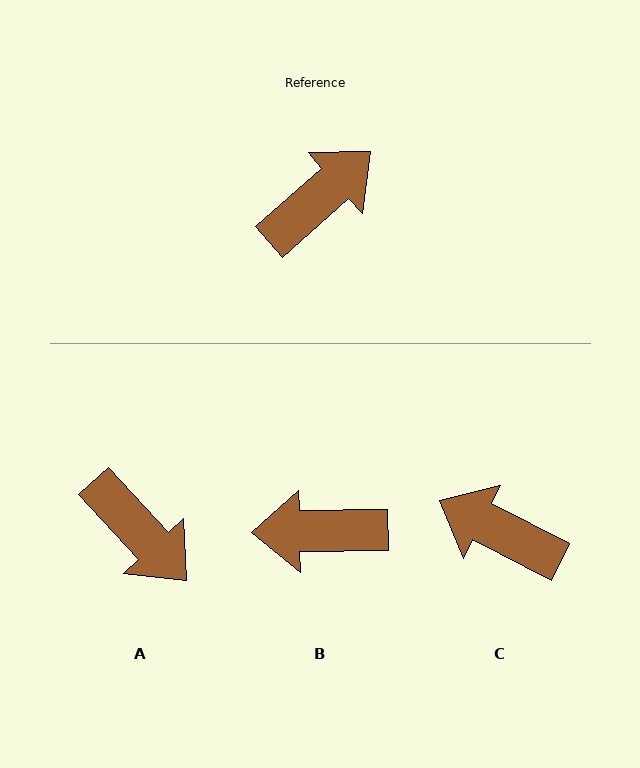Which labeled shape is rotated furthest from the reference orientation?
B, about 139 degrees away.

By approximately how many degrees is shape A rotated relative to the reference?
Approximately 89 degrees clockwise.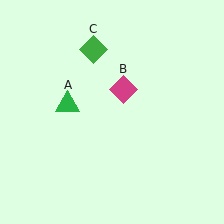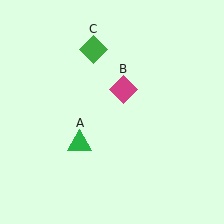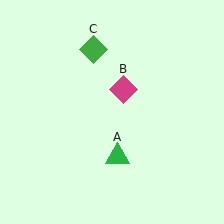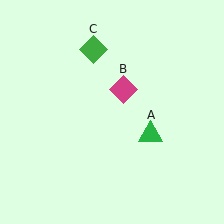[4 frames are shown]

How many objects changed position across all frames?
1 object changed position: green triangle (object A).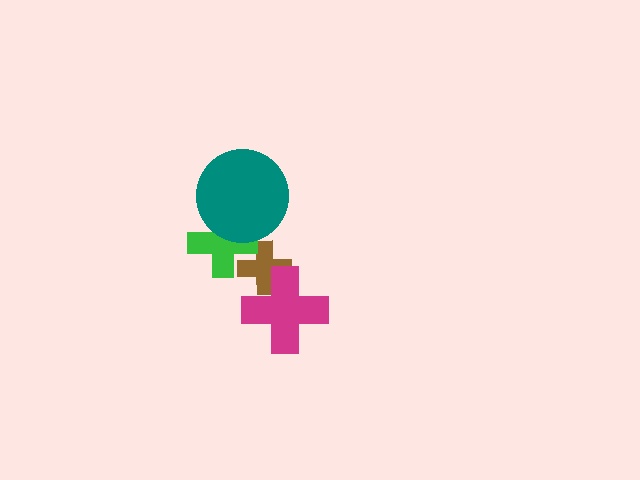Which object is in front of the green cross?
The teal circle is in front of the green cross.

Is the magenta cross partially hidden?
No, no other shape covers it.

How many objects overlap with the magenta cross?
1 object overlaps with the magenta cross.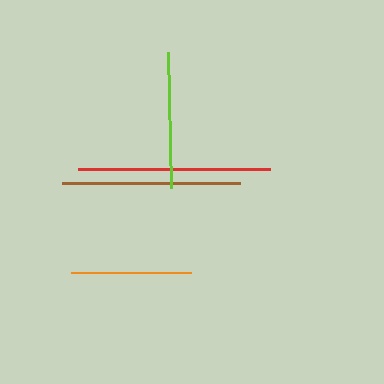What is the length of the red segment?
The red segment is approximately 193 pixels long.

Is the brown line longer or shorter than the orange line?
The brown line is longer than the orange line.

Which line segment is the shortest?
The orange line is the shortest at approximately 121 pixels.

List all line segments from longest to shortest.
From longest to shortest: red, brown, lime, orange.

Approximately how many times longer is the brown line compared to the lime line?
The brown line is approximately 1.3 times the length of the lime line.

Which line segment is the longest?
The red line is the longest at approximately 193 pixels.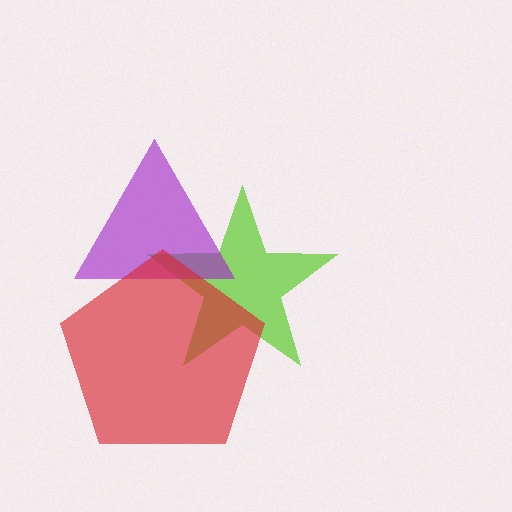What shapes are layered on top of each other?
The layered shapes are: a lime star, a purple triangle, a red pentagon.